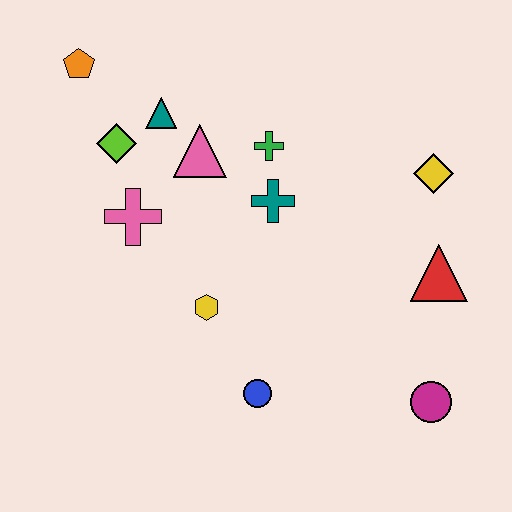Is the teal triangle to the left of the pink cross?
No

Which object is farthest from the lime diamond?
The magenta circle is farthest from the lime diamond.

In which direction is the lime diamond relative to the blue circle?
The lime diamond is above the blue circle.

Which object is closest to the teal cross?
The green cross is closest to the teal cross.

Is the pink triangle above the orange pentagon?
No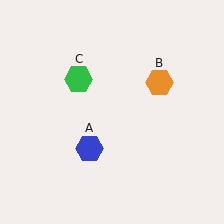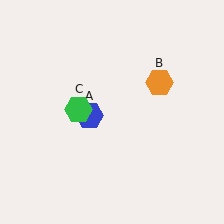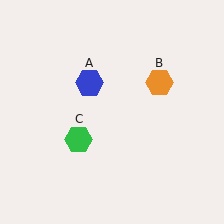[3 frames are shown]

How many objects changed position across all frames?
2 objects changed position: blue hexagon (object A), green hexagon (object C).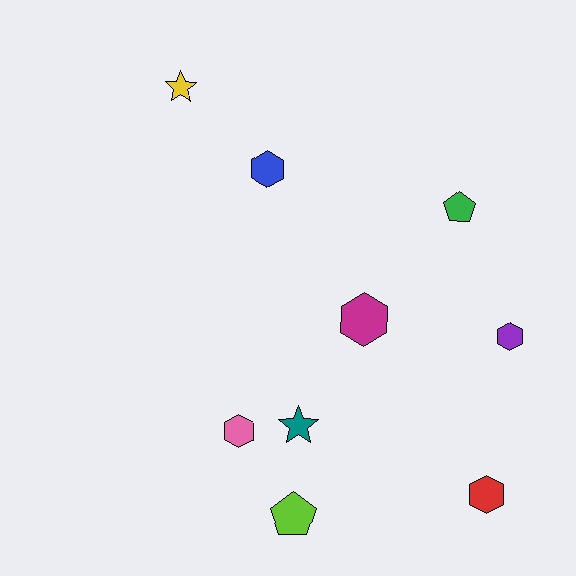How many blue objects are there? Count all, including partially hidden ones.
There is 1 blue object.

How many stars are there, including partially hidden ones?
There are 2 stars.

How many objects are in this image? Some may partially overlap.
There are 9 objects.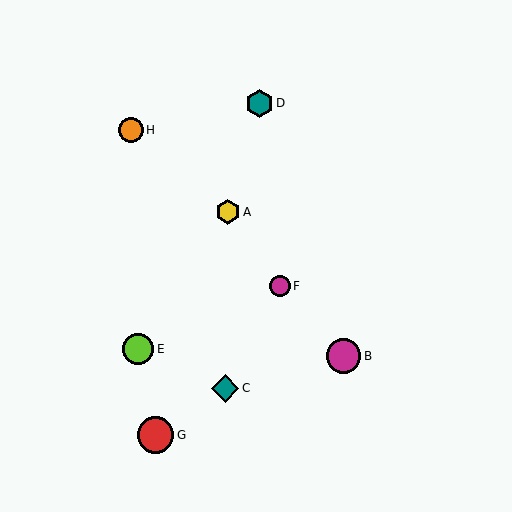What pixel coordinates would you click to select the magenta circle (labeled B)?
Click at (343, 356) to select the magenta circle B.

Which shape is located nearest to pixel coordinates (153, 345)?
The lime circle (labeled E) at (138, 349) is nearest to that location.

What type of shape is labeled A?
Shape A is a yellow hexagon.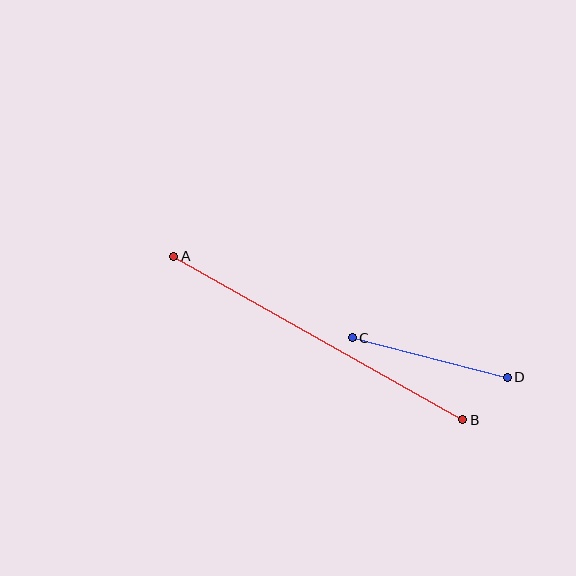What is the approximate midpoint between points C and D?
The midpoint is at approximately (430, 358) pixels.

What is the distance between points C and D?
The distance is approximately 160 pixels.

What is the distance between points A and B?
The distance is approximately 332 pixels.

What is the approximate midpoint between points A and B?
The midpoint is at approximately (318, 338) pixels.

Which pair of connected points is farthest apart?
Points A and B are farthest apart.